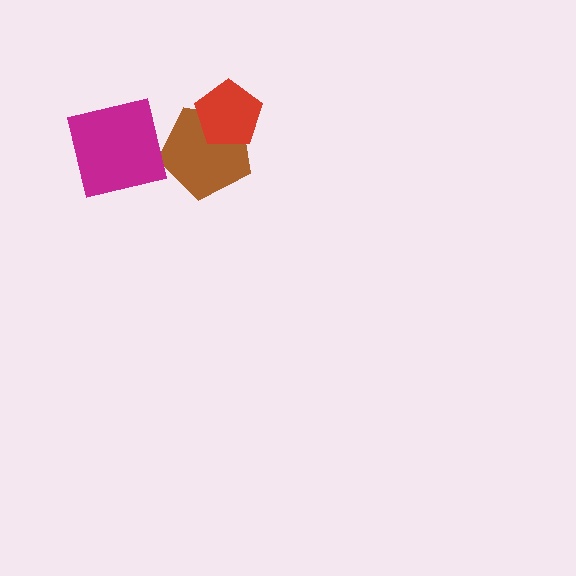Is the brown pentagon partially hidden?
Yes, it is partially covered by another shape.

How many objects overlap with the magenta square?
0 objects overlap with the magenta square.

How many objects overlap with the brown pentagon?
1 object overlaps with the brown pentagon.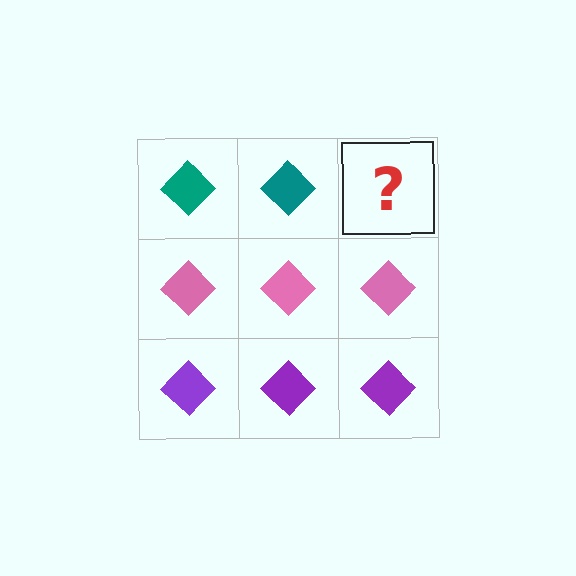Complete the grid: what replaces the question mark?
The question mark should be replaced with a teal diamond.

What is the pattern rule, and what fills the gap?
The rule is that each row has a consistent color. The gap should be filled with a teal diamond.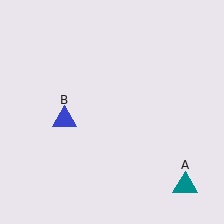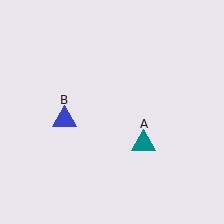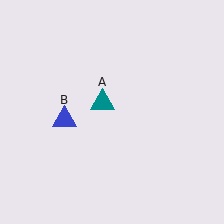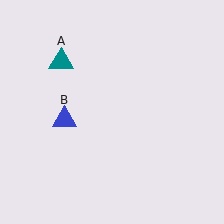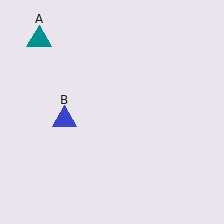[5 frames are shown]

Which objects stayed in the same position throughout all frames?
Blue triangle (object B) remained stationary.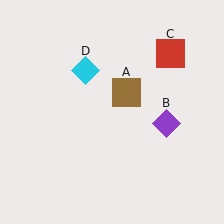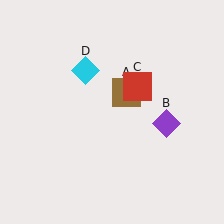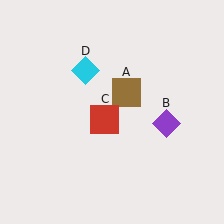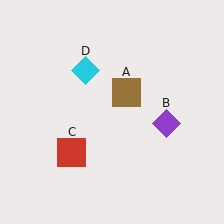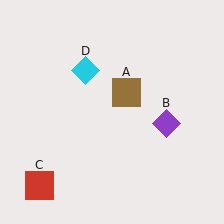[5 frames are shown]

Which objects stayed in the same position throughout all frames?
Brown square (object A) and purple diamond (object B) and cyan diamond (object D) remained stationary.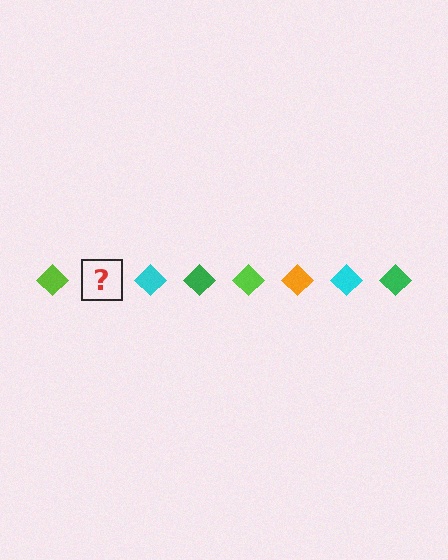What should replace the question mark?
The question mark should be replaced with an orange diamond.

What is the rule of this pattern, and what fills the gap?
The rule is that the pattern cycles through lime, orange, cyan, green diamonds. The gap should be filled with an orange diamond.